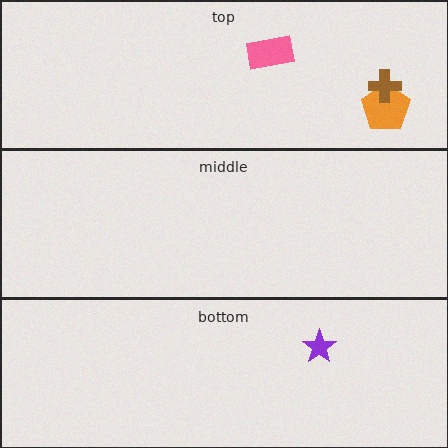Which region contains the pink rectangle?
The top region.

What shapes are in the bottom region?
The purple star.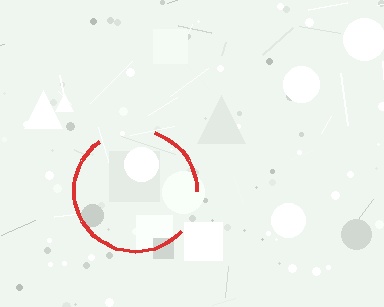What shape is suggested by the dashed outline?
The dashed outline suggests a circle.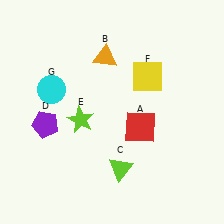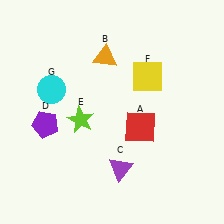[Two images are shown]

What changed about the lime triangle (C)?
In Image 1, C is lime. In Image 2, it changed to purple.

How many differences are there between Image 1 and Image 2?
There is 1 difference between the two images.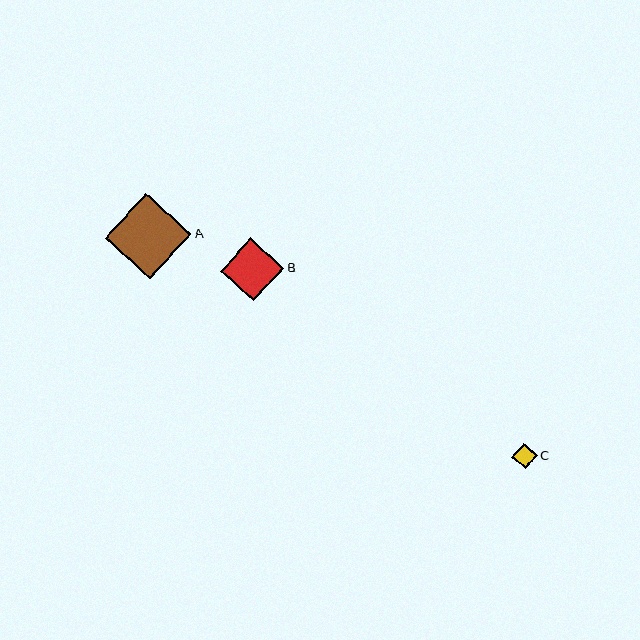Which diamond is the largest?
Diamond A is the largest with a size of approximately 86 pixels.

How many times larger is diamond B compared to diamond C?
Diamond B is approximately 2.5 times the size of diamond C.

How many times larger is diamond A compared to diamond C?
Diamond A is approximately 3.3 times the size of diamond C.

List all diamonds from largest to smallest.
From largest to smallest: A, B, C.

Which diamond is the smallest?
Diamond C is the smallest with a size of approximately 26 pixels.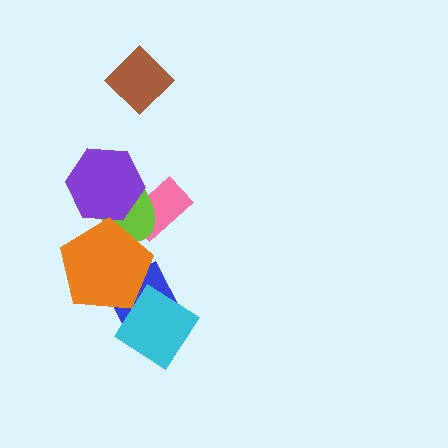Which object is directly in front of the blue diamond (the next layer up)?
The cyan diamond is directly in front of the blue diamond.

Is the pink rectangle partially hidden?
Yes, it is partially covered by another shape.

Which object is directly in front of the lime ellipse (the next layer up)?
The purple hexagon is directly in front of the lime ellipse.